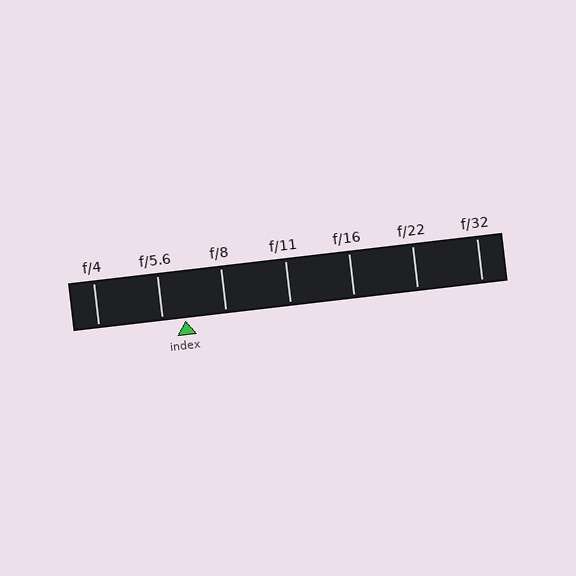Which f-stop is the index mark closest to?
The index mark is closest to f/5.6.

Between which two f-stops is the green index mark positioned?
The index mark is between f/5.6 and f/8.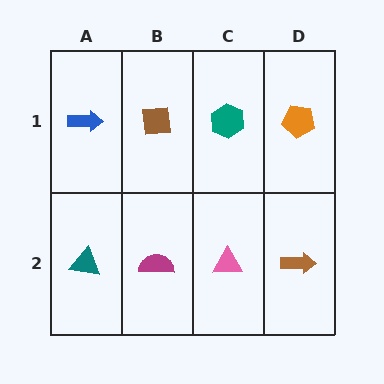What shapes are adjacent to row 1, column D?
A brown arrow (row 2, column D), a teal hexagon (row 1, column C).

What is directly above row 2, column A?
A blue arrow.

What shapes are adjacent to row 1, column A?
A teal triangle (row 2, column A), a brown square (row 1, column B).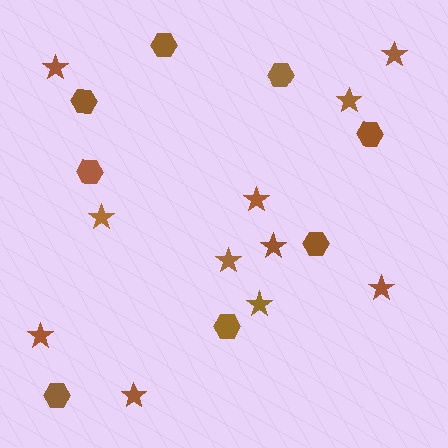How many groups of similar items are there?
There are 2 groups: one group of hexagons (8) and one group of stars (11).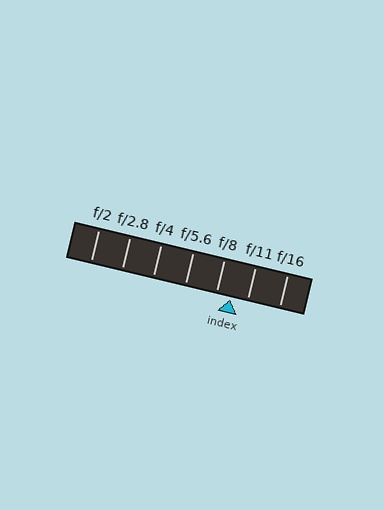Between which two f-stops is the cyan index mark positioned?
The index mark is between f/8 and f/11.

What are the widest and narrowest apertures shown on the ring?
The widest aperture shown is f/2 and the narrowest is f/16.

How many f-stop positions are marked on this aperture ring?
There are 7 f-stop positions marked.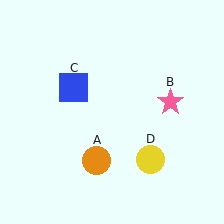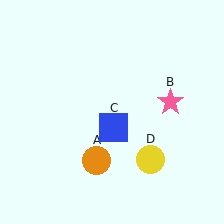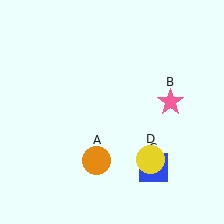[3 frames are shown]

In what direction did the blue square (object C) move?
The blue square (object C) moved down and to the right.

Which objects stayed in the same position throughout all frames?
Orange circle (object A) and pink star (object B) and yellow circle (object D) remained stationary.